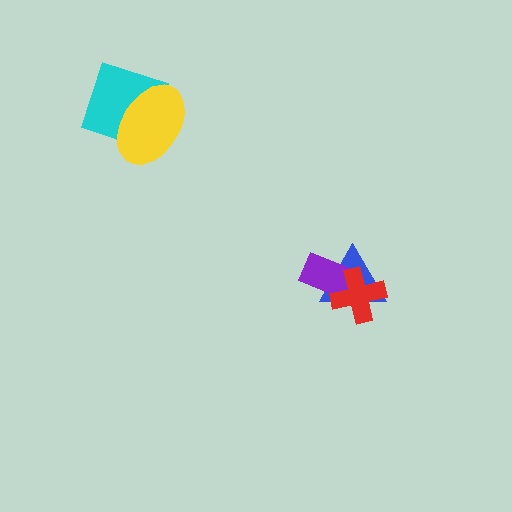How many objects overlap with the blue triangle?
2 objects overlap with the blue triangle.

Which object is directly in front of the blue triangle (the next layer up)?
The purple rectangle is directly in front of the blue triangle.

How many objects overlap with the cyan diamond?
1 object overlaps with the cyan diamond.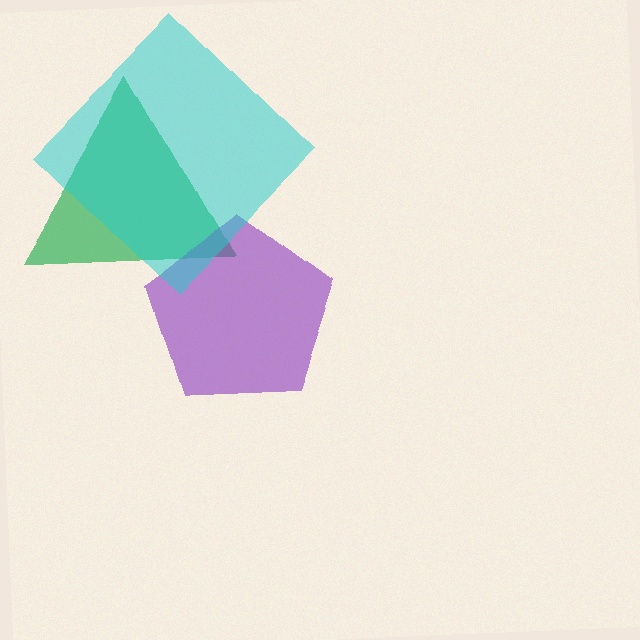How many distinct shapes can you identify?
There are 3 distinct shapes: a green triangle, a purple pentagon, a cyan diamond.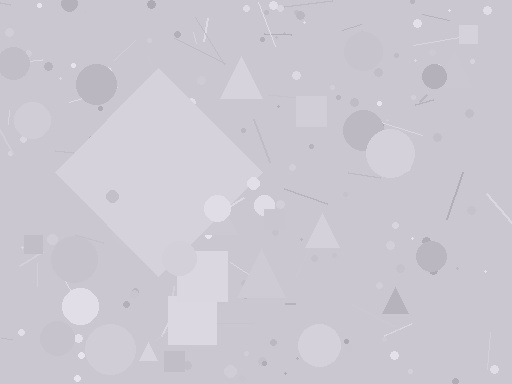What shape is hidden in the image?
A diamond is hidden in the image.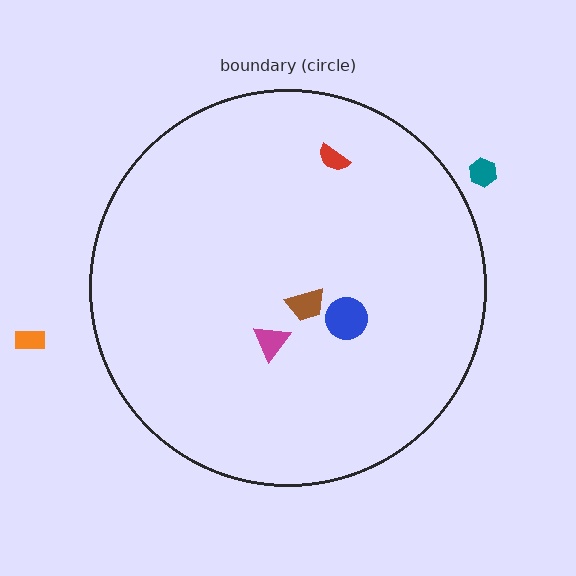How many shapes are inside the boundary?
4 inside, 2 outside.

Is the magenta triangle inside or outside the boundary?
Inside.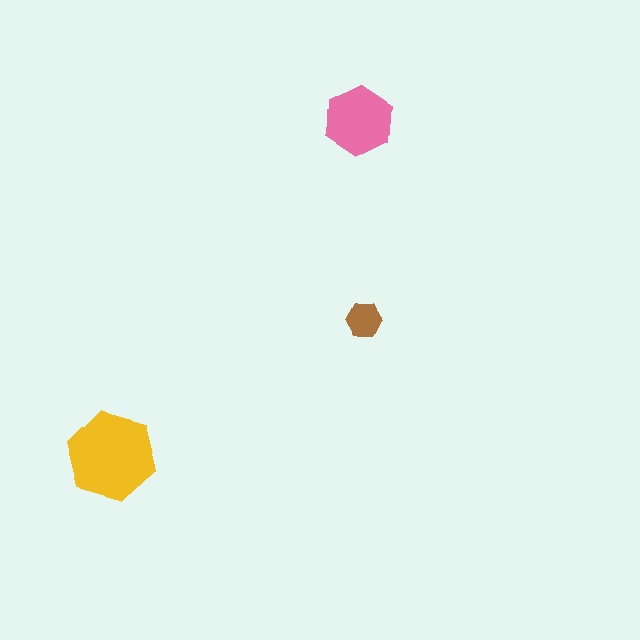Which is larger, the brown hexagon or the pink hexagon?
The pink one.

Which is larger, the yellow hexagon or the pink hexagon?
The yellow one.